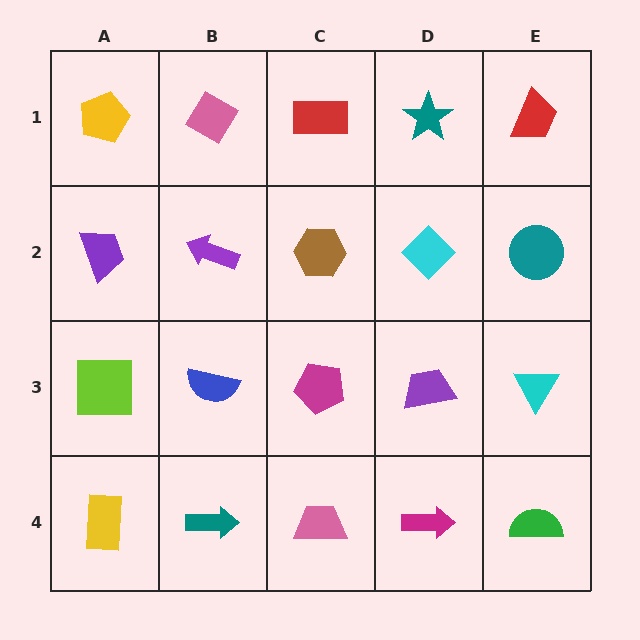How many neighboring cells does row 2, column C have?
4.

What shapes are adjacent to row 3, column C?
A brown hexagon (row 2, column C), a pink trapezoid (row 4, column C), a blue semicircle (row 3, column B), a purple trapezoid (row 3, column D).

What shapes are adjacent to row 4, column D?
A purple trapezoid (row 3, column D), a pink trapezoid (row 4, column C), a green semicircle (row 4, column E).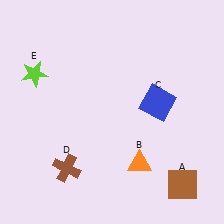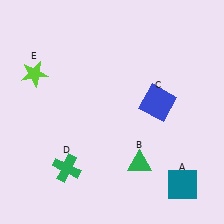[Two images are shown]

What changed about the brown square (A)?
In Image 1, A is brown. In Image 2, it changed to teal.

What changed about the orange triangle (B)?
In Image 1, B is orange. In Image 2, it changed to green.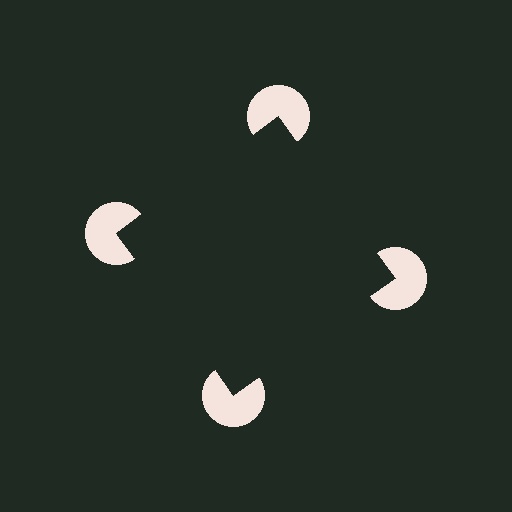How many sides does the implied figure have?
4 sides.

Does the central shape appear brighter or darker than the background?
It typically appears slightly darker than the background, even though no actual brightness change is drawn.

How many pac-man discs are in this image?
There are 4 — one at each vertex of the illusory square.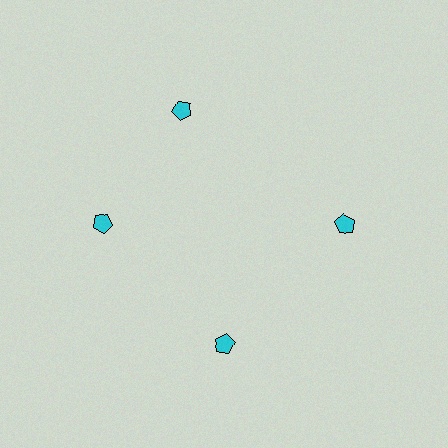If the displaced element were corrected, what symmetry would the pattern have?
It would have 4-fold rotational symmetry — the pattern would map onto itself every 90 degrees.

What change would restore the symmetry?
The symmetry would be restored by rotating it back into even spacing with its neighbors so that all 4 pentagons sit at equal angles and equal distance from the center.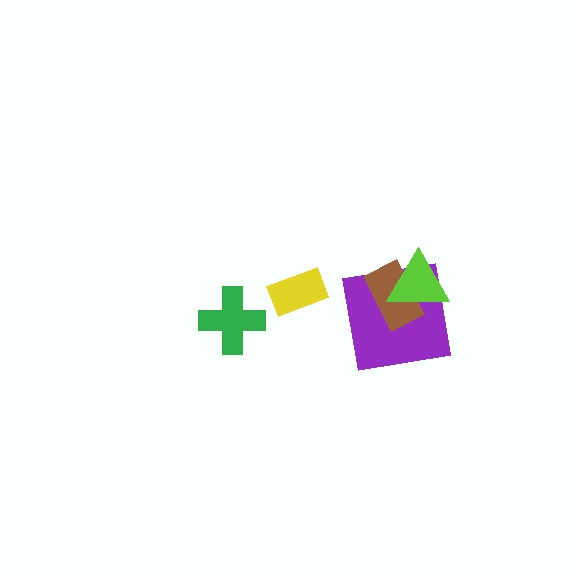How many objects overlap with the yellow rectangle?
0 objects overlap with the yellow rectangle.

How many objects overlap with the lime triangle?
2 objects overlap with the lime triangle.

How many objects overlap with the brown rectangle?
2 objects overlap with the brown rectangle.